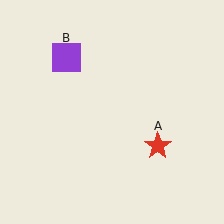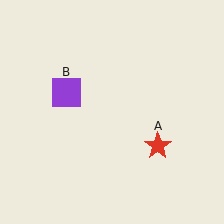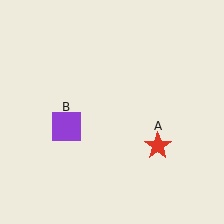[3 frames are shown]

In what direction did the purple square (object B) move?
The purple square (object B) moved down.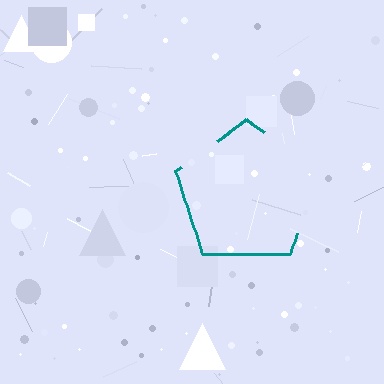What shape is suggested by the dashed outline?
The dashed outline suggests a pentagon.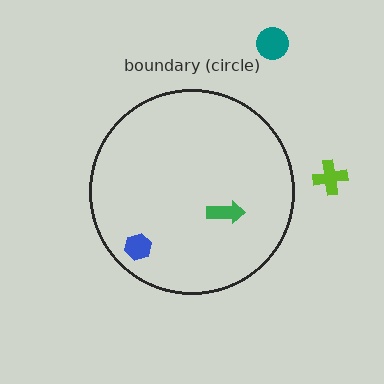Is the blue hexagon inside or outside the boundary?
Inside.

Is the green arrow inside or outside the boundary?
Inside.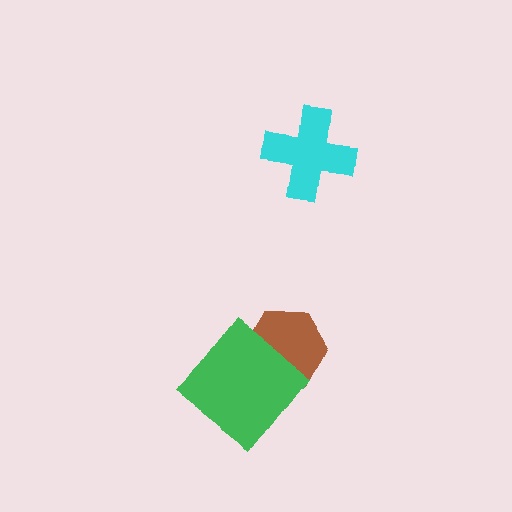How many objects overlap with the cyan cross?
0 objects overlap with the cyan cross.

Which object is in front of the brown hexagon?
The green diamond is in front of the brown hexagon.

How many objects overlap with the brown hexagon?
1 object overlaps with the brown hexagon.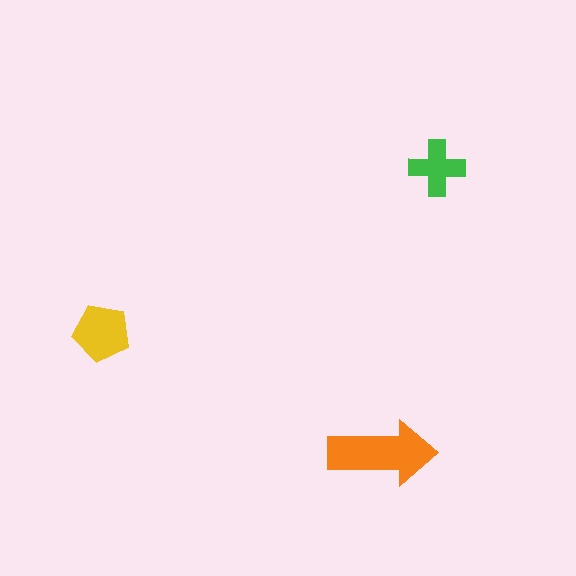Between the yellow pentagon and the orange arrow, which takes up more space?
The orange arrow.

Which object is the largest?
The orange arrow.